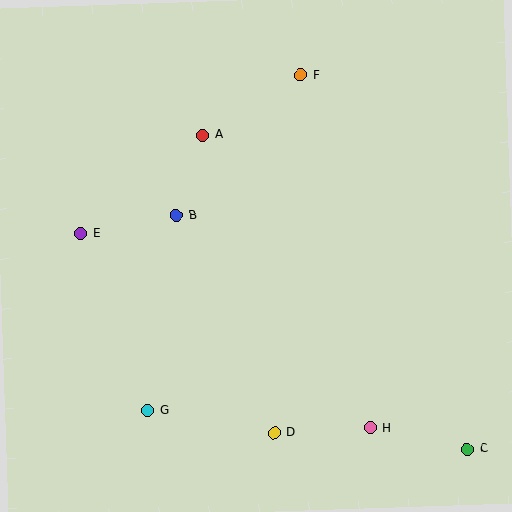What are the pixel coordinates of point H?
Point H is at (370, 428).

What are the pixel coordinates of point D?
Point D is at (274, 433).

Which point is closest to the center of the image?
Point B at (176, 216) is closest to the center.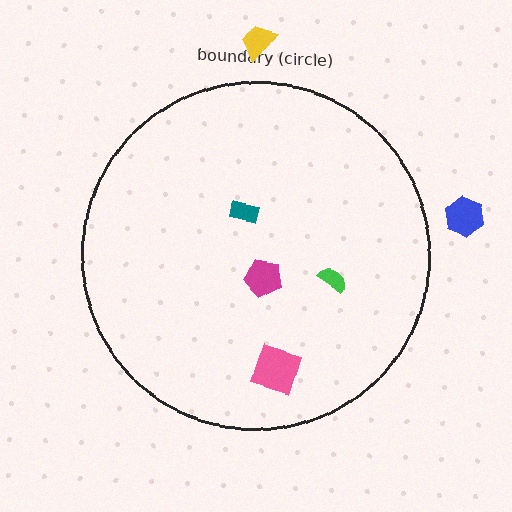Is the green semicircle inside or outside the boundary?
Inside.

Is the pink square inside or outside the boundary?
Inside.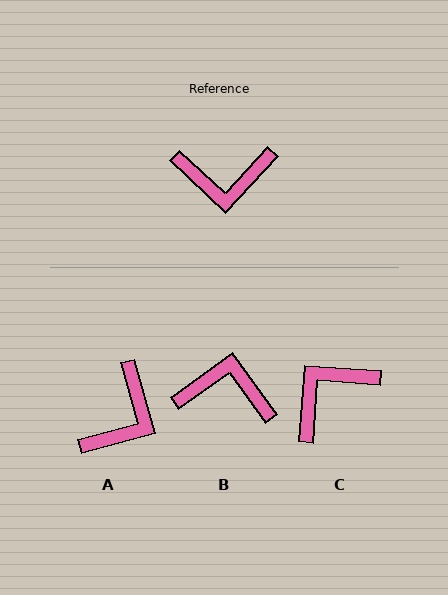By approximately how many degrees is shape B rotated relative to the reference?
Approximately 169 degrees counter-clockwise.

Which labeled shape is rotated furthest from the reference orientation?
B, about 169 degrees away.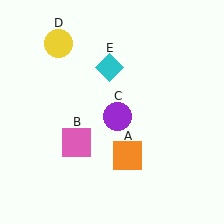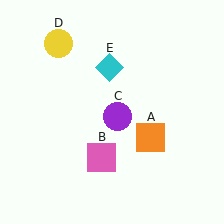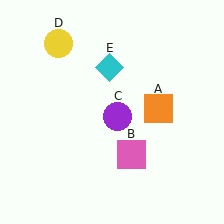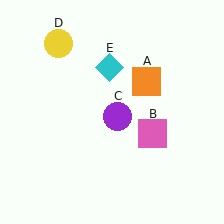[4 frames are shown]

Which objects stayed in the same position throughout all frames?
Purple circle (object C) and yellow circle (object D) and cyan diamond (object E) remained stationary.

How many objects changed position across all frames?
2 objects changed position: orange square (object A), pink square (object B).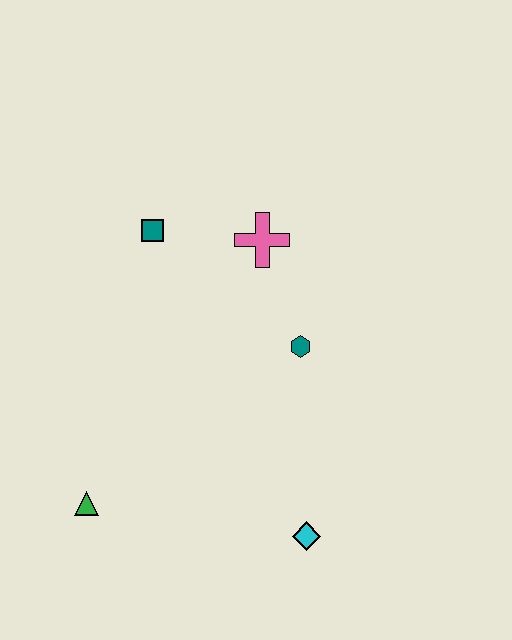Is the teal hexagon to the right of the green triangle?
Yes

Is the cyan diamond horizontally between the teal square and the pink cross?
No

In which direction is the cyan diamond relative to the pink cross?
The cyan diamond is below the pink cross.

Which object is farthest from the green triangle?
The pink cross is farthest from the green triangle.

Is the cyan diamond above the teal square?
No